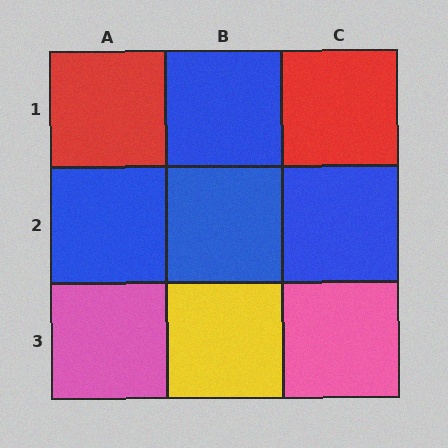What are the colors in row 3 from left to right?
Pink, yellow, pink.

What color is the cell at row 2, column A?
Blue.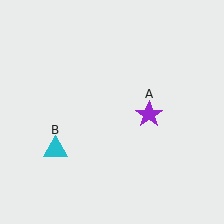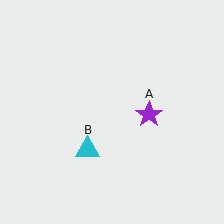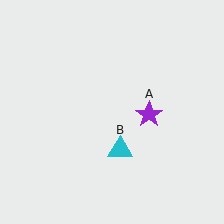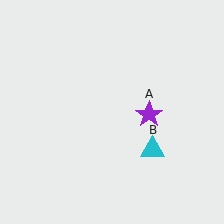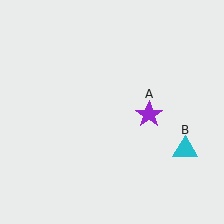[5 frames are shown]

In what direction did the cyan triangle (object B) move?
The cyan triangle (object B) moved right.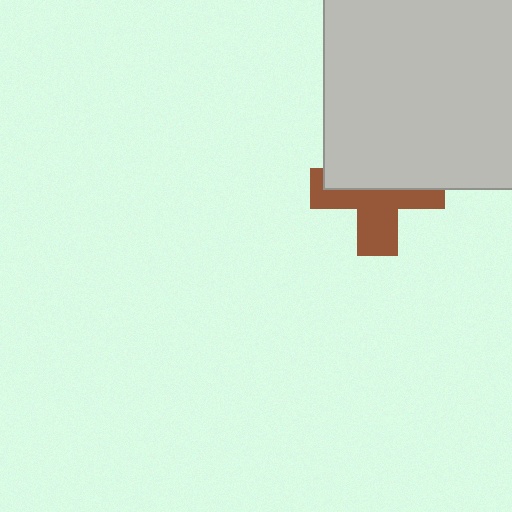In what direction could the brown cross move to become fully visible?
The brown cross could move down. That would shift it out from behind the light gray square entirely.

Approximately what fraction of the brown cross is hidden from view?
Roughly 48% of the brown cross is hidden behind the light gray square.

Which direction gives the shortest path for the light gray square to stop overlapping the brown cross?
Moving up gives the shortest separation.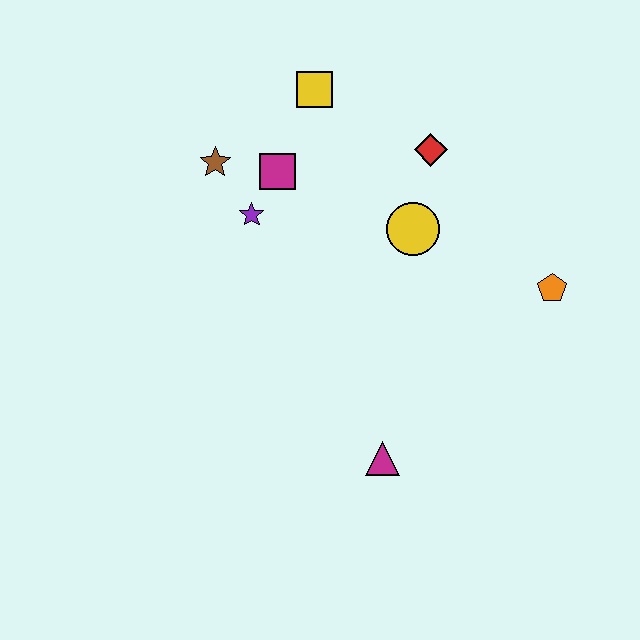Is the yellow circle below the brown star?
Yes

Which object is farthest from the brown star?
The orange pentagon is farthest from the brown star.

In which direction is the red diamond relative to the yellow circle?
The red diamond is above the yellow circle.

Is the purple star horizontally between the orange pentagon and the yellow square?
No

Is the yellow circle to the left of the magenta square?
No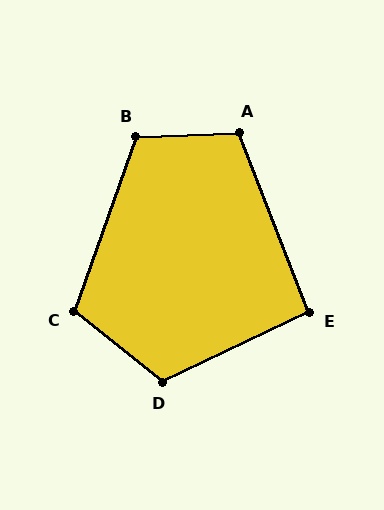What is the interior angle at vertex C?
Approximately 109 degrees (obtuse).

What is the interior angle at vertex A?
Approximately 109 degrees (obtuse).